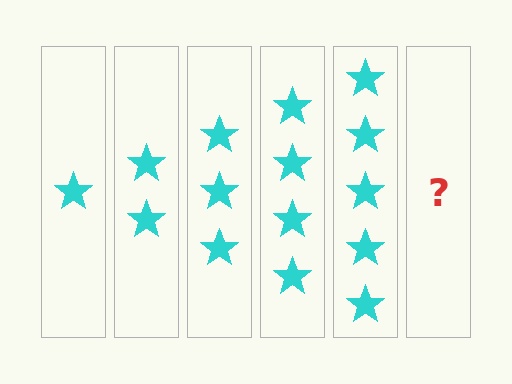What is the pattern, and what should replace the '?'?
The pattern is that each step adds one more star. The '?' should be 6 stars.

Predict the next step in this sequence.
The next step is 6 stars.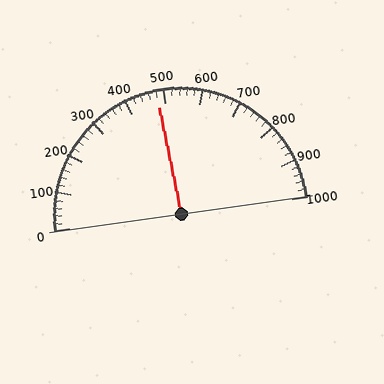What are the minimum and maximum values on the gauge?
The gauge ranges from 0 to 1000.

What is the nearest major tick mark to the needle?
The nearest major tick mark is 500.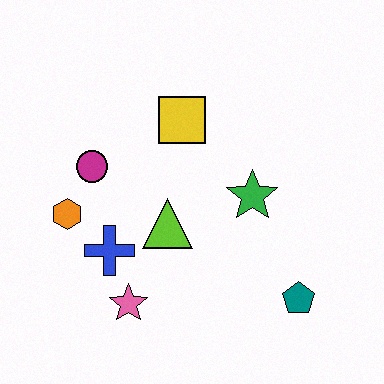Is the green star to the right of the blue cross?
Yes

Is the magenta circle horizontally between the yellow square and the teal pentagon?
No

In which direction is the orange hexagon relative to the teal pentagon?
The orange hexagon is to the left of the teal pentagon.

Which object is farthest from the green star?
The orange hexagon is farthest from the green star.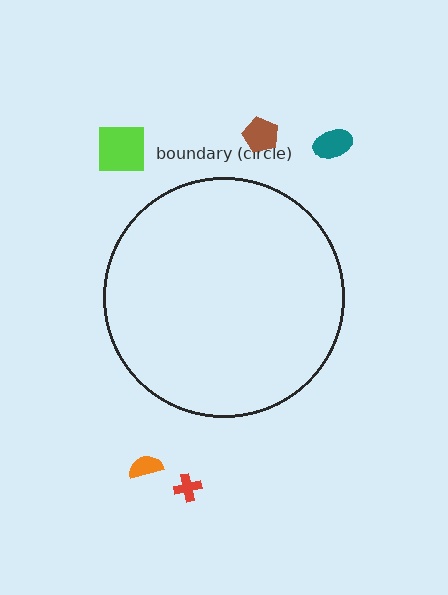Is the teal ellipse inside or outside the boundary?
Outside.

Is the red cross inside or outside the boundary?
Outside.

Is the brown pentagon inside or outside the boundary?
Outside.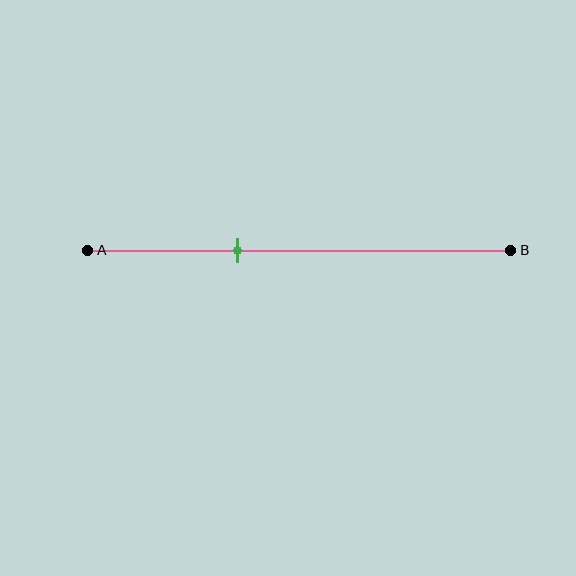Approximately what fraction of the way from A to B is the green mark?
The green mark is approximately 35% of the way from A to B.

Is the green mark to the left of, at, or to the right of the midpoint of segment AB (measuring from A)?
The green mark is to the left of the midpoint of segment AB.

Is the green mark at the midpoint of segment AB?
No, the mark is at about 35% from A, not at the 50% midpoint.